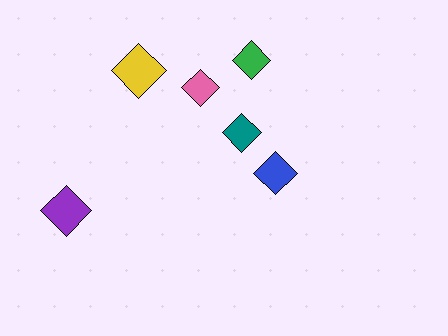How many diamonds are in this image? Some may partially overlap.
There are 6 diamonds.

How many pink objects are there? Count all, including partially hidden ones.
There is 1 pink object.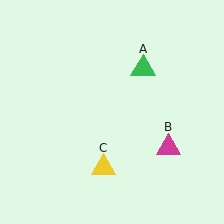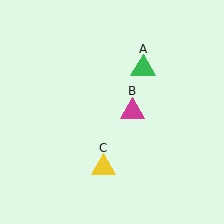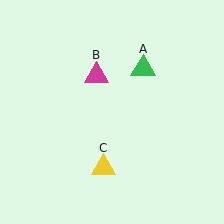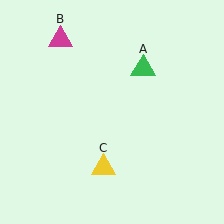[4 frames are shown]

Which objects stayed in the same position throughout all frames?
Green triangle (object A) and yellow triangle (object C) remained stationary.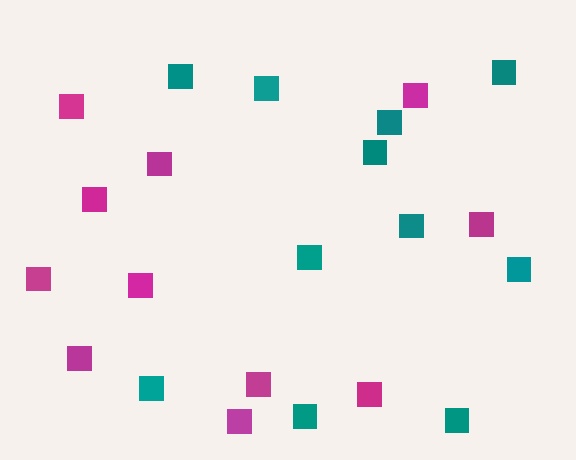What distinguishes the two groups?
There are 2 groups: one group of magenta squares (11) and one group of teal squares (11).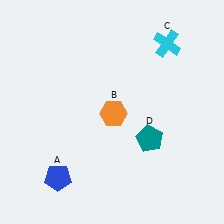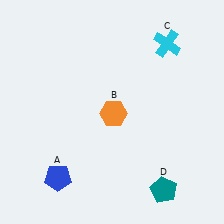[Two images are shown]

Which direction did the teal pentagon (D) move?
The teal pentagon (D) moved down.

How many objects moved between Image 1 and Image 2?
1 object moved between the two images.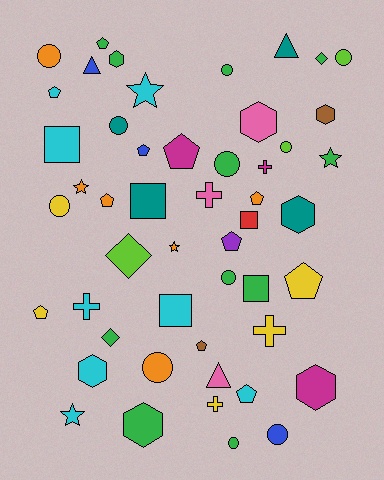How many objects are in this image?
There are 50 objects.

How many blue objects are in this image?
There are 3 blue objects.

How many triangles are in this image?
There are 3 triangles.